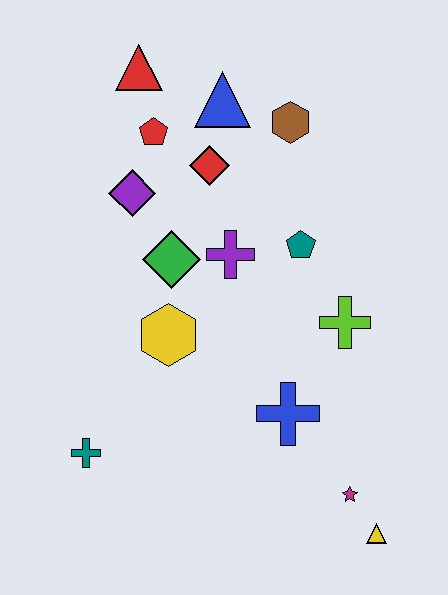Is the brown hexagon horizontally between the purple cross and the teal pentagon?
Yes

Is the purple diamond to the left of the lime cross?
Yes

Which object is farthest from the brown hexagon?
The yellow triangle is farthest from the brown hexagon.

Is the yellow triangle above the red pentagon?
No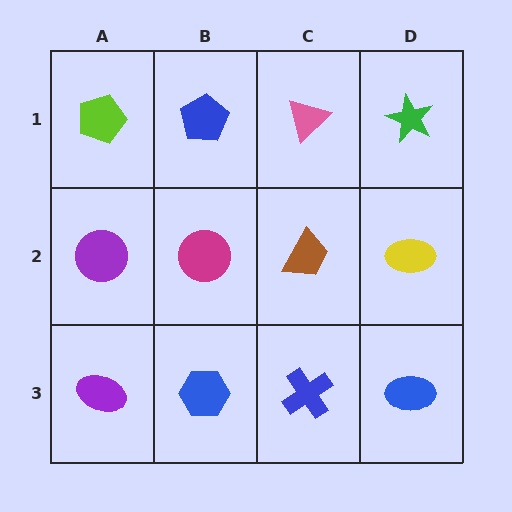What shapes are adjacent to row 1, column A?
A purple circle (row 2, column A), a blue pentagon (row 1, column B).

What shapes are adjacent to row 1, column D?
A yellow ellipse (row 2, column D), a pink triangle (row 1, column C).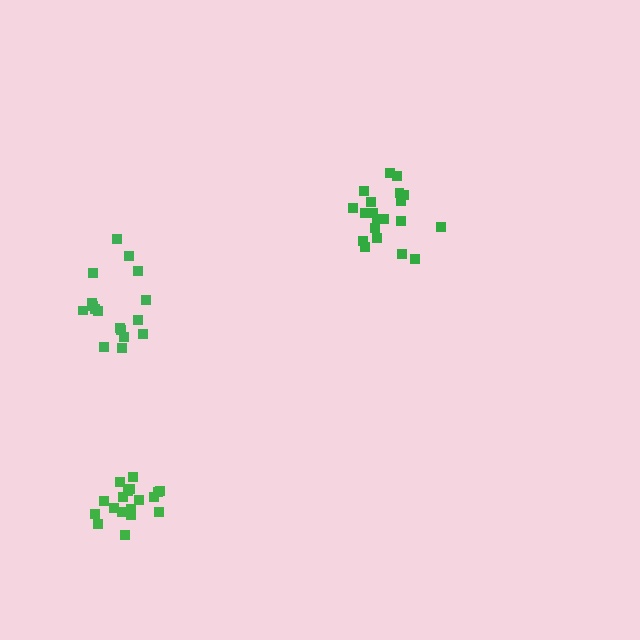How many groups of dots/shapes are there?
There are 3 groups.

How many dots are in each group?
Group 1: 21 dots, Group 2: 18 dots, Group 3: 17 dots (56 total).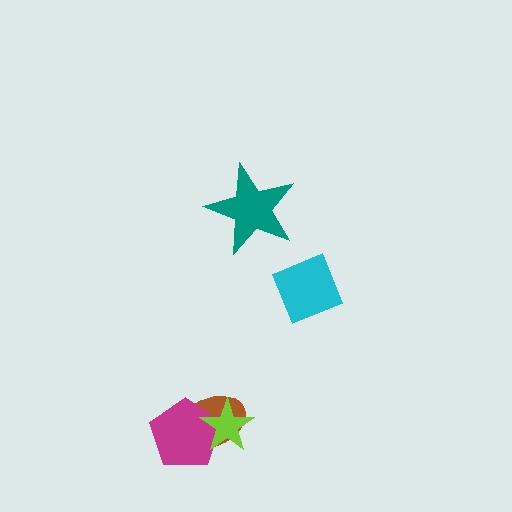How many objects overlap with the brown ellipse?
2 objects overlap with the brown ellipse.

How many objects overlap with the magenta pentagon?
2 objects overlap with the magenta pentagon.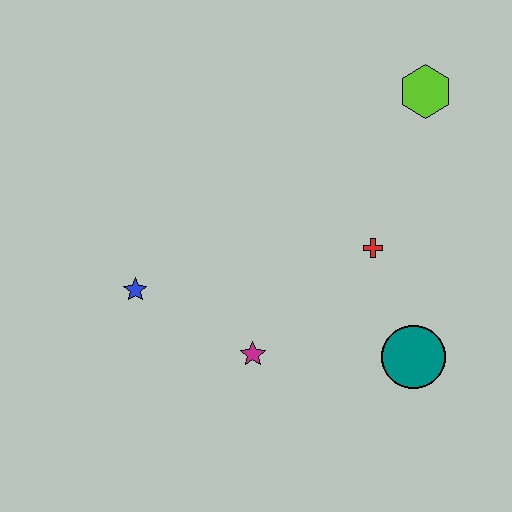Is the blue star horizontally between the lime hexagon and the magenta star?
No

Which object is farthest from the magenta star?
The lime hexagon is farthest from the magenta star.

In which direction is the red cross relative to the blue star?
The red cross is to the right of the blue star.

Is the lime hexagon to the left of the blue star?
No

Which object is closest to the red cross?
The teal circle is closest to the red cross.